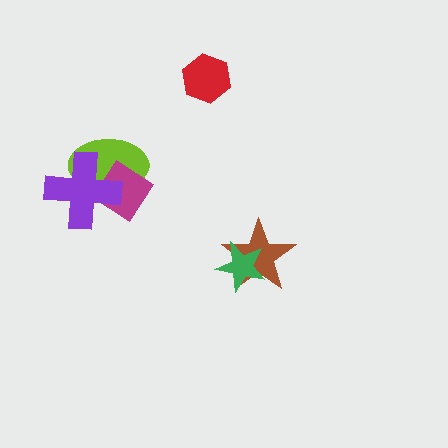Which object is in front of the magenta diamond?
The purple cross is in front of the magenta diamond.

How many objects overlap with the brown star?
1 object overlaps with the brown star.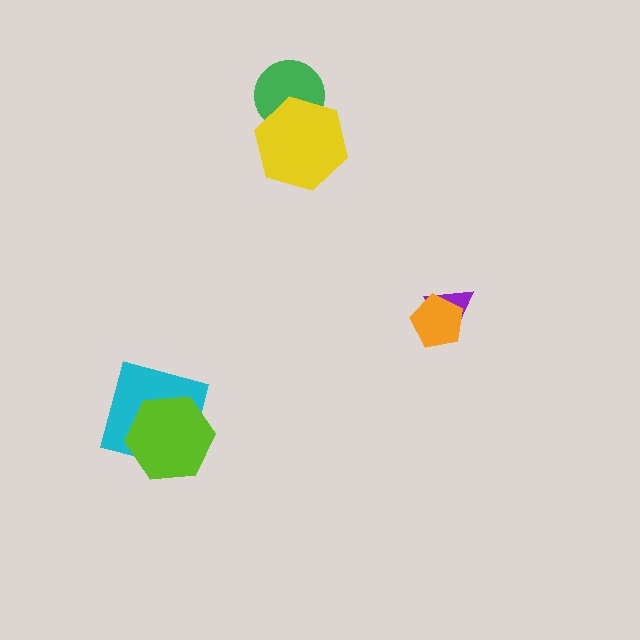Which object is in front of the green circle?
The yellow hexagon is in front of the green circle.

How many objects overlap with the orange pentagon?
1 object overlaps with the orange pentagon.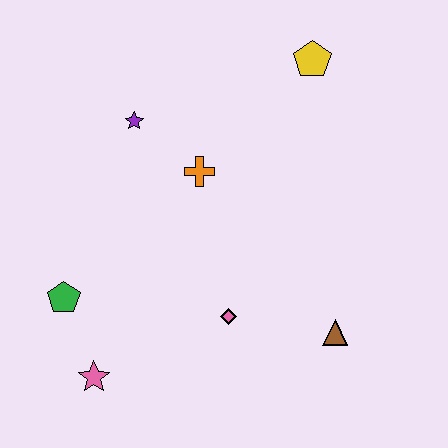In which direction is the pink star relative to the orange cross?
The pink star is below the orange cross.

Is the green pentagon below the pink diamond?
No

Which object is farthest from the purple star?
The brown triangle is farthest from the purple star.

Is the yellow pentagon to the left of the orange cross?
No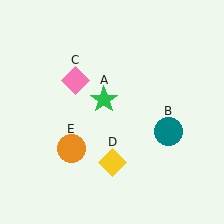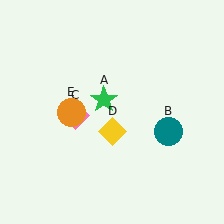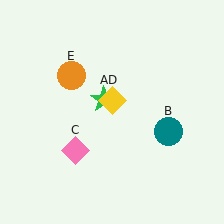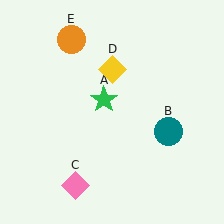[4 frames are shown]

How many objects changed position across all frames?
3 objects changed position: pink diamond (object C), yellow diamond (object D), orange circle (object E).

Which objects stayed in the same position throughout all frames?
Green star (object A) and teal circle (object B) remained stationary.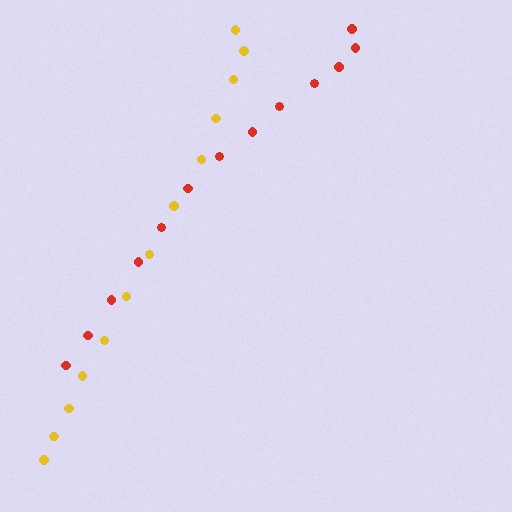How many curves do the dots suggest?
There are 2 distinct paths.